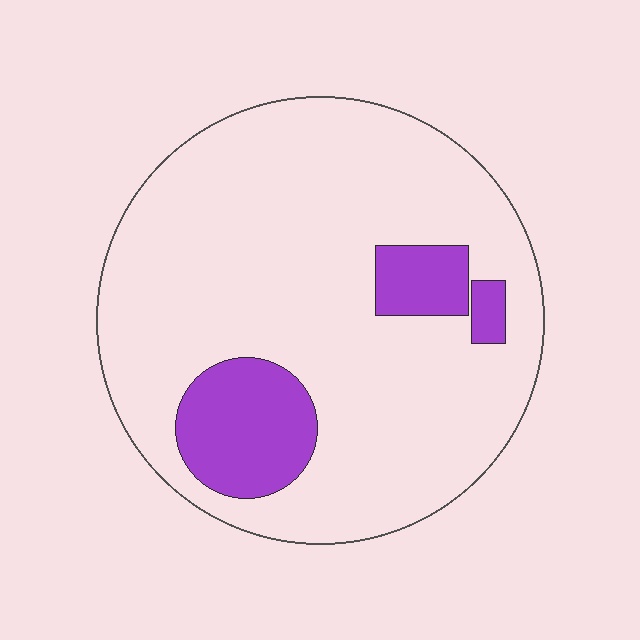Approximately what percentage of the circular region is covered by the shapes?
Approximately 15%.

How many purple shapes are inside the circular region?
3.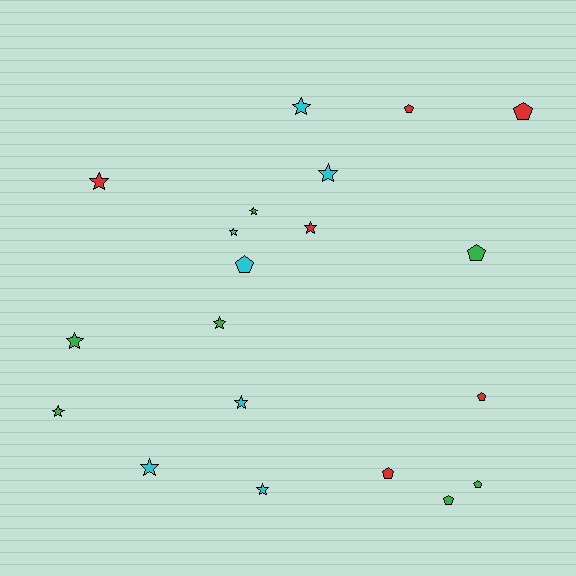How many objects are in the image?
There are 20 objects.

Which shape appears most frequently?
Star, with 12 objects.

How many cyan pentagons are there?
There is 1 cyan pentagon.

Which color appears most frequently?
Green, with 7 objects.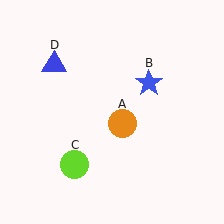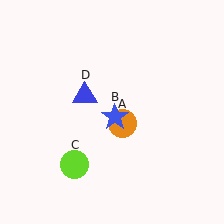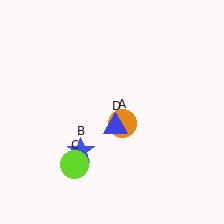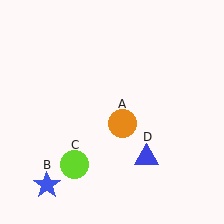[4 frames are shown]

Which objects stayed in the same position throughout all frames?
Orange circle (object A) and lime circle (object C) remained stationary.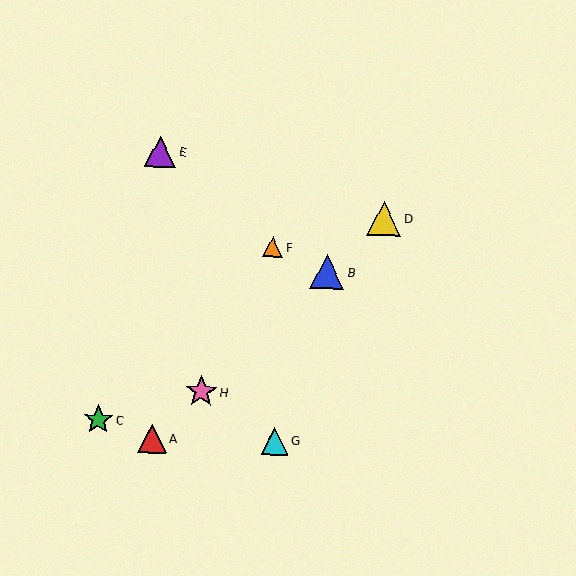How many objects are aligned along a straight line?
4 objects (A, B, D, H) are aligned along a straight line.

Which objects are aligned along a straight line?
Objects A, B, D, H are aligned along a straight line.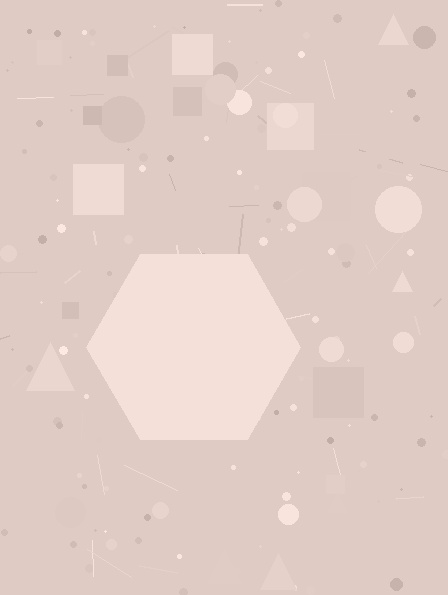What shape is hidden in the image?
A hexagon is hidden in the image.